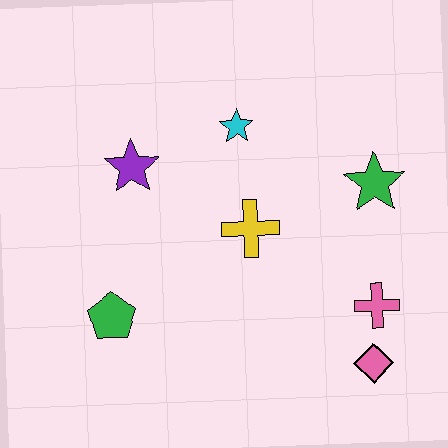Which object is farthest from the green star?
The green pentagon is farthest from the green star.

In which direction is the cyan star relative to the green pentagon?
The cyan star is above the green pentagon.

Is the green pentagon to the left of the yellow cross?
Yes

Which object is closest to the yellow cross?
The cyan star is closest to the yellow cross.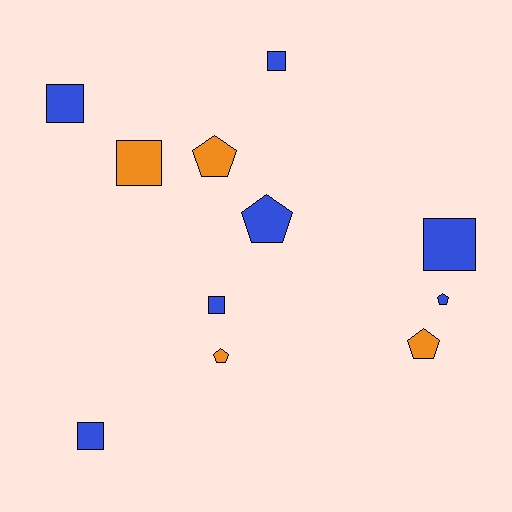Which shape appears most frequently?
Square, with 6 objects.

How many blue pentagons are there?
There are 2 blue pentagons.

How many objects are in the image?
There are 11 objects.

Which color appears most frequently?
Blue, with 7 objects.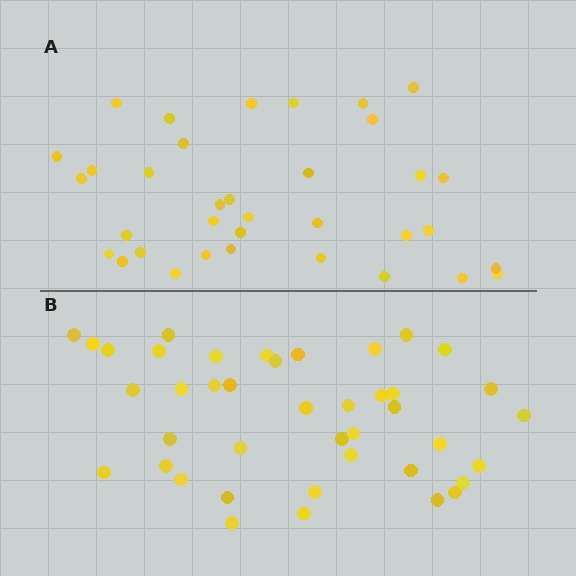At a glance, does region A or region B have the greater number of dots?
Region B (the bottom region) has more dots.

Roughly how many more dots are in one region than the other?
Region B has about 6 more dots than region A.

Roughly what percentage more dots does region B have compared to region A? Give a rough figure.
About 15% more.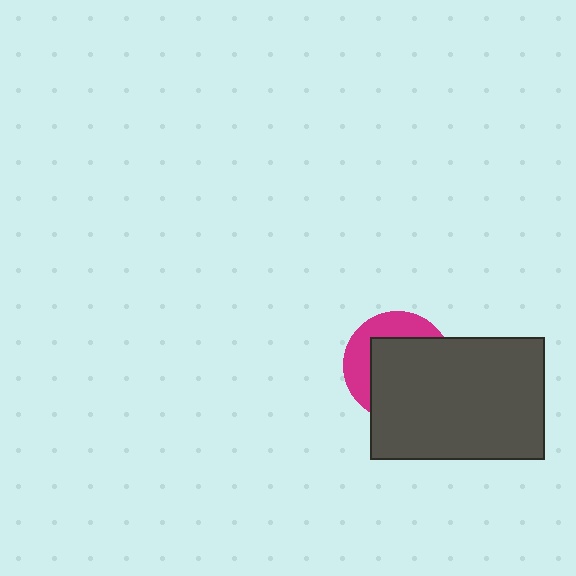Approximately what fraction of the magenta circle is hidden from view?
Roughly 65% of the magenta circle is hidden behind the dark gray rectangle.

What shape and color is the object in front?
The object in front is a dark gray rectangle.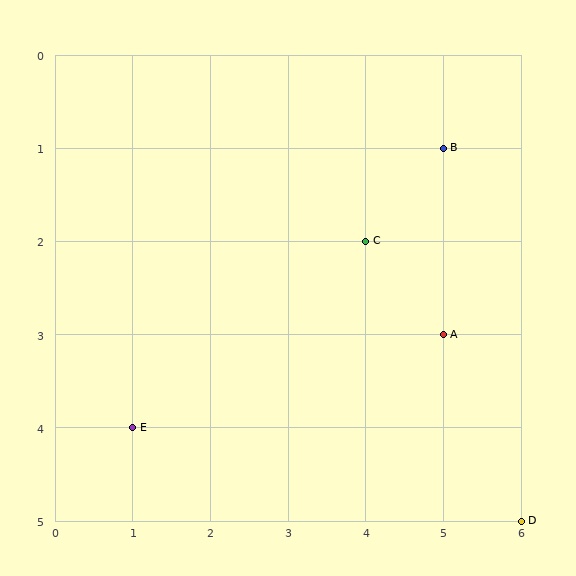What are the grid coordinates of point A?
Point A is at grid coordinates (5, 3).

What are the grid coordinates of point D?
Point D is at grid coordinates (6, 5).